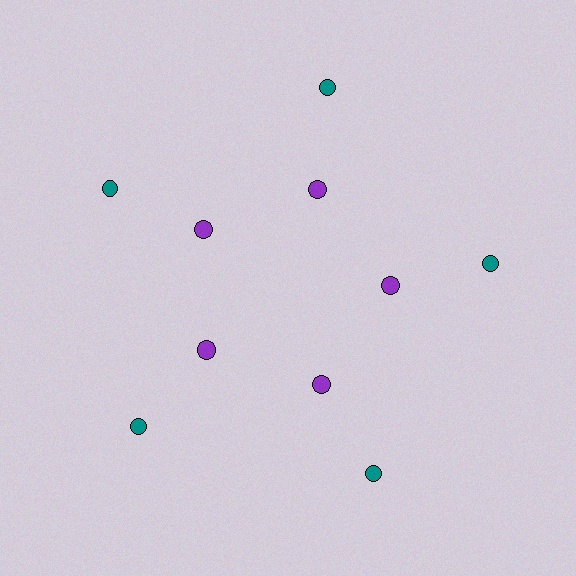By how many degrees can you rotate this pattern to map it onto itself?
The pattern maps onto itself every 72 degrees of rotation.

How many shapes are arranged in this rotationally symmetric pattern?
There are 10 shapes, arranged in 5 groups of 2.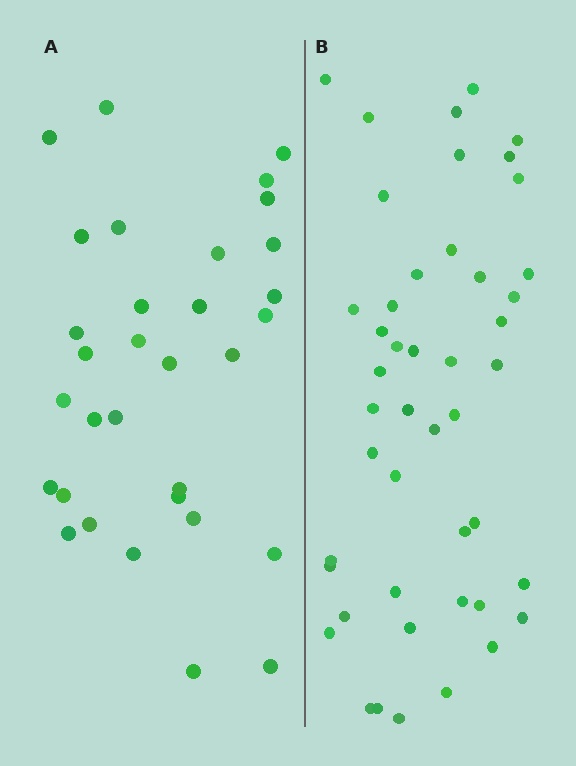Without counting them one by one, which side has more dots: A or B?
Region B (the right region) has more dots.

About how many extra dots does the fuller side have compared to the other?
Region B has approximately 15 more dots than region A.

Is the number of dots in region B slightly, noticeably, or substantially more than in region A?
Region B has noticeably more, but not dramatically so. The ratio is roughly 1.4 to 1.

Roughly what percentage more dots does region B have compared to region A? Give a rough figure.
About 45% more.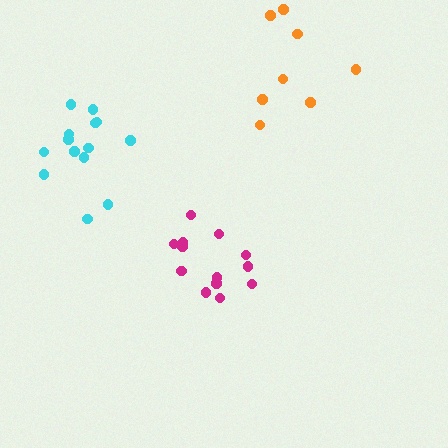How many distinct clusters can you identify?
There are 3 distinct clusters.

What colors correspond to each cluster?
The clusters are colored: magenta, orange, cyan.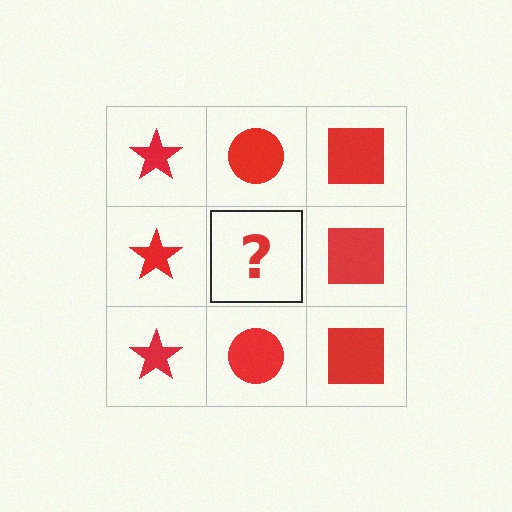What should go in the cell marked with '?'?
The missing cell should contain a red circle.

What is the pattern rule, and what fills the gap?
The rule is that each column has a consistent shape. The gap should be filled with a red circle.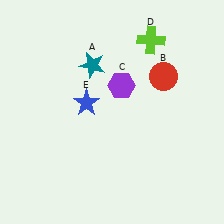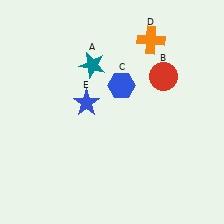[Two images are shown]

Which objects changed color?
C changed from purple to blue. D changed from lime to orange.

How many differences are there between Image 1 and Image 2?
There are 2 differences between the two images.